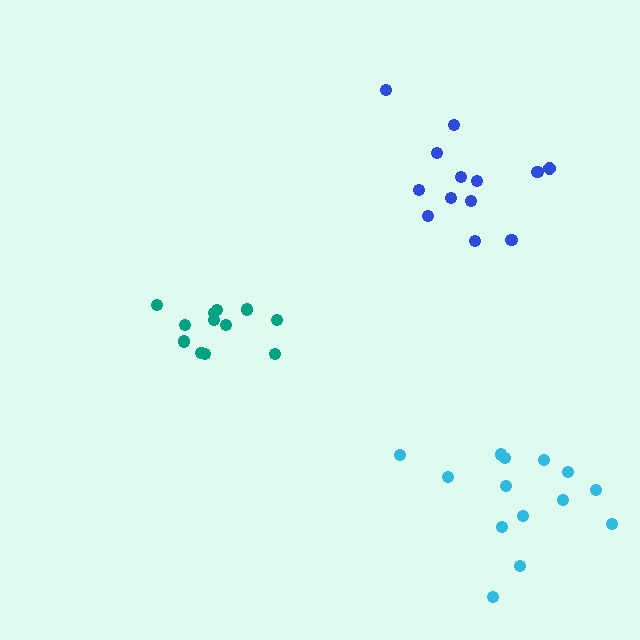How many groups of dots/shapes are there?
There are 3 groups.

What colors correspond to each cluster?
The clusters are colored: teal, cyan, blue.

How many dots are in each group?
Group 1: 12 dots, Group 2: 14 dots, Group 3: 13 dots (39 total).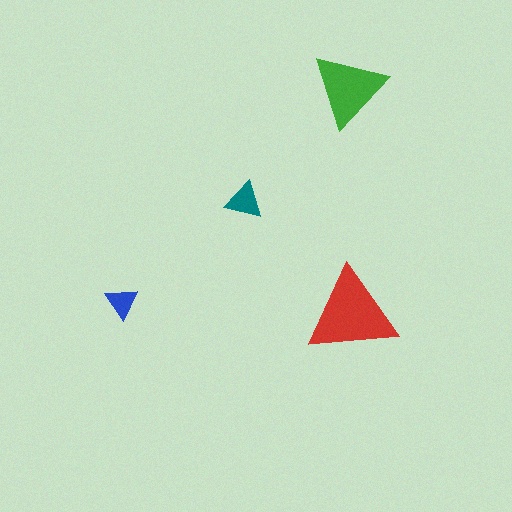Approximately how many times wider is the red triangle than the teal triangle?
About 2.5 times wider.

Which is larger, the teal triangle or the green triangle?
The green one.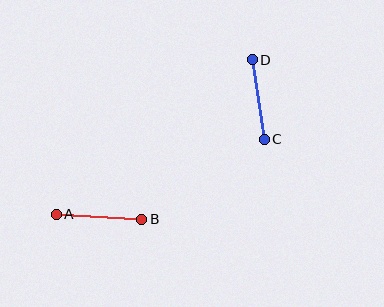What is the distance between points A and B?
The distance is approximately 85 pixels.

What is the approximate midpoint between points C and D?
The midpoint is at approximately (258, 100) pixels.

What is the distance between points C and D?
The distance is approximately 81 pixels.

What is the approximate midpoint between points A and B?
The midpoint is at approximately (99, 217) pixels.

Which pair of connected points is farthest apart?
Points A and B are farthest apart.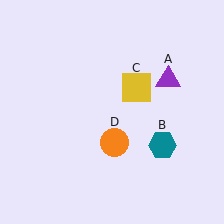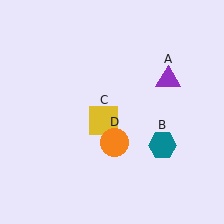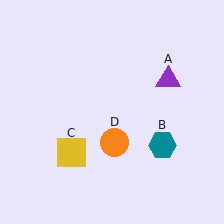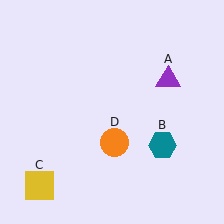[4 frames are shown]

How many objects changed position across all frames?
1 object changed position: yellow square (object C).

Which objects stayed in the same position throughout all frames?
Purple triangle (object A) and teal hexagon (object B) and orange circle (object D) remained stationary.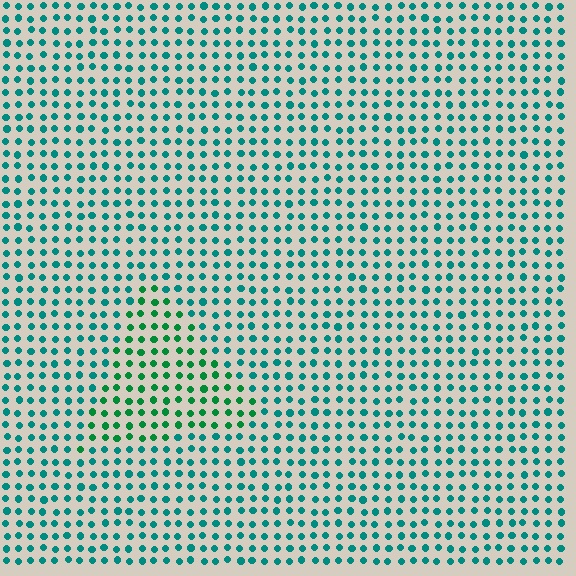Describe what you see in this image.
The image is filled with small teal elements in a uniform arrangement. A triangle-shaped region is visible where the elements are tinted to a slightly different hue, forming a subtle color boundary.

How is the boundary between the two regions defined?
The boundary is defined purely by a slight shift in hue (about 32 degrees). Spacing, size, and orientation are identical on both sides.